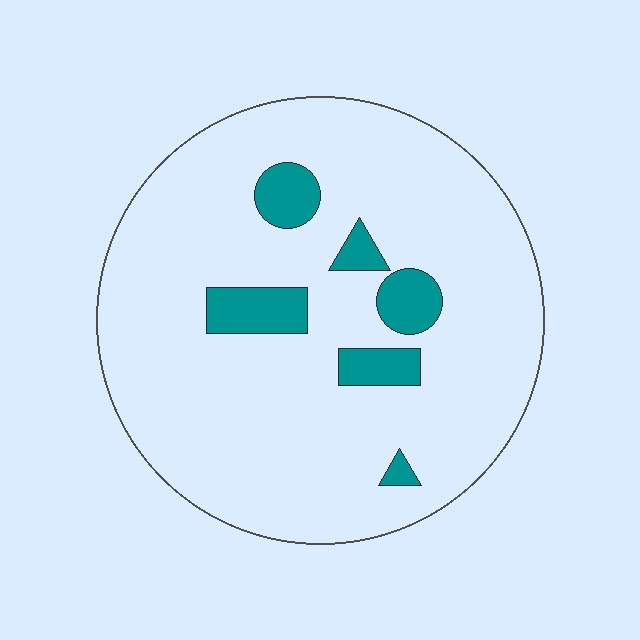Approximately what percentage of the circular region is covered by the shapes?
Approximately 10%.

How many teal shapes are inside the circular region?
6.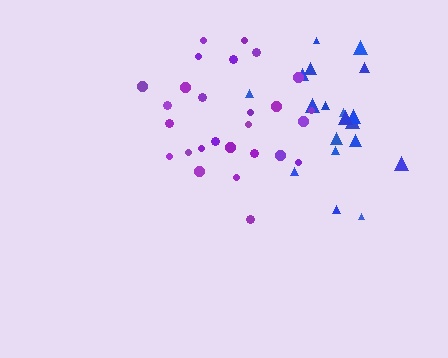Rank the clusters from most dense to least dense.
purple, blue.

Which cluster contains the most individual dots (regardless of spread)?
Purple (27).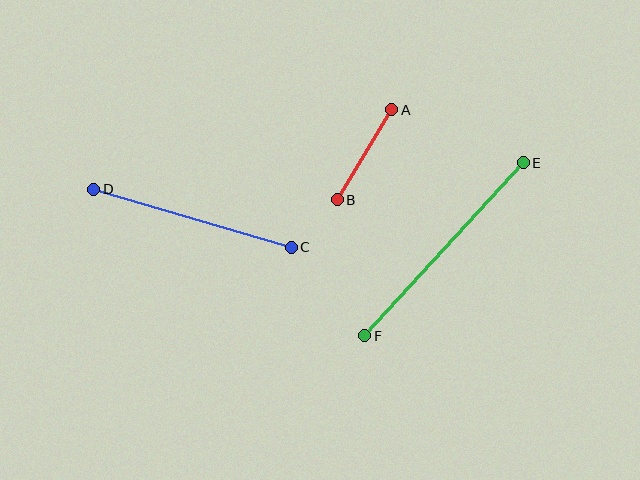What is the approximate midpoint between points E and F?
The midpoint is at approximately (444, 249) pixels.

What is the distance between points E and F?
The distance is approximately 235 pixels.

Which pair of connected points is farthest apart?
Points E and F are farthest apart.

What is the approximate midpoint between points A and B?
The midpoint is at approximately (365, 155) pixels.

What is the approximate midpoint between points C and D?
The midpoint is at approximately (192, 218) pixels.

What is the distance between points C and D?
The distance is approximately 206 pixels.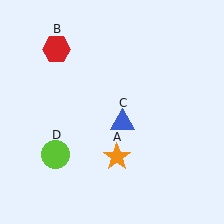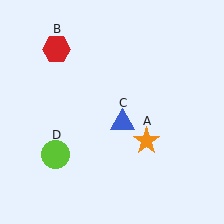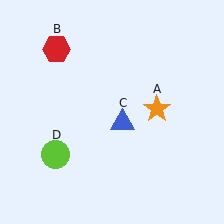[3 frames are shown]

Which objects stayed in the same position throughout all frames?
Red hexagon (object B) and blue triangle (object C) and lime circle (object D) remained stationary.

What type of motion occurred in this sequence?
The orange star (object A) rotated counterclockwise around the center of the scene.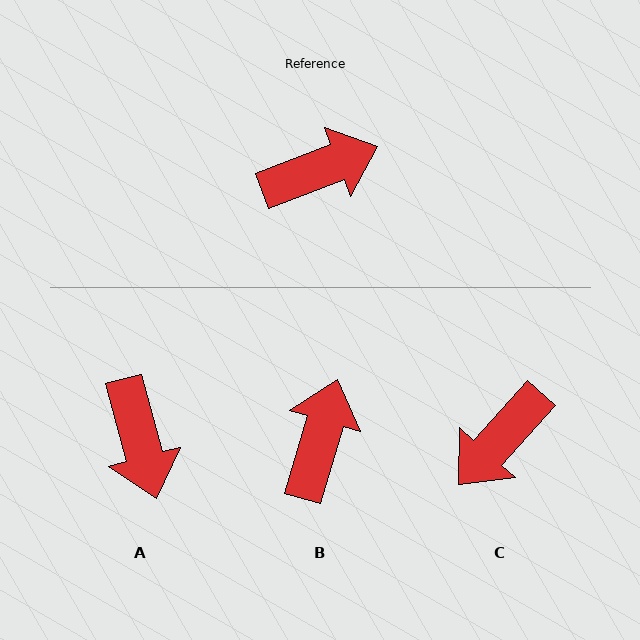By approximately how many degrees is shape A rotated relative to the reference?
Approximately 96 degrees clockwise.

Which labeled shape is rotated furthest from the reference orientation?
C, about 153 degrees away.